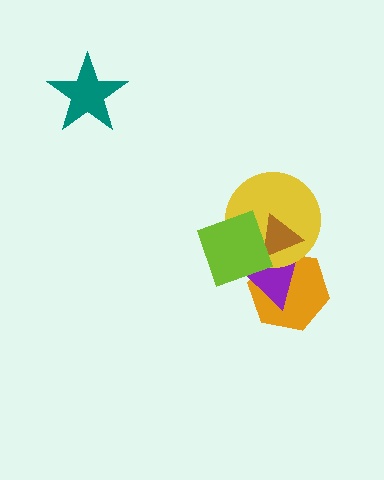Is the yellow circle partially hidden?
Yes, it is partially covered by another shape.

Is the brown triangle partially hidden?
Yes, it is partially covered by another shape.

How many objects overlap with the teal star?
0 objects overlap with the teal star.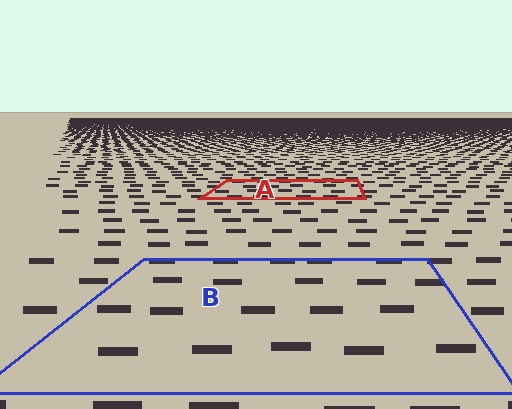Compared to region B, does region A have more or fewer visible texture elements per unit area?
Region A has more texture elements per unit area — they are packed more densely because it is farther away.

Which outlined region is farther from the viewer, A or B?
Region A is farther from the viewer — the texture elements inside it appear smaller and more densely packed.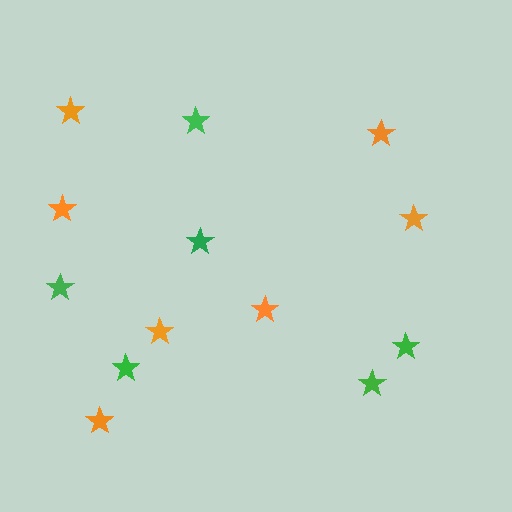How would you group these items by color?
There are 2 groups: one group of orange stars (7) and one group of green stars (6).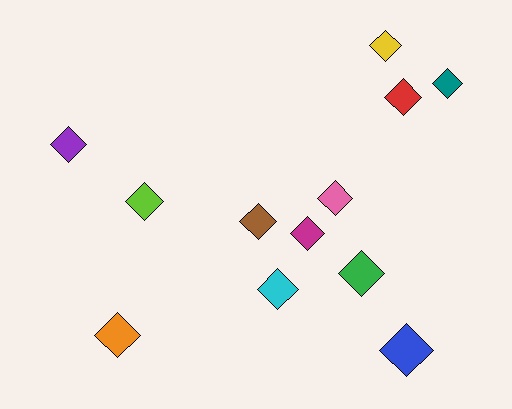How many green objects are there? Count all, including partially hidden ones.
There is 1 green object.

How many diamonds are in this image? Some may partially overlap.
There are 12 diamonds.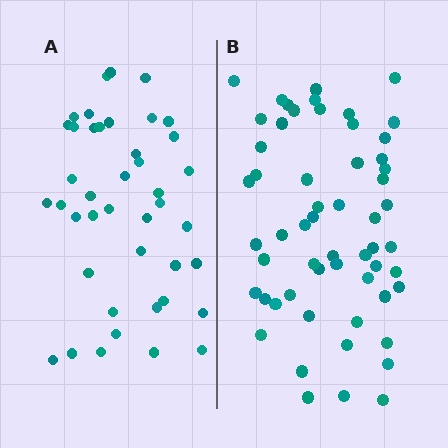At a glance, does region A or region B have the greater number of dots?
Region B (the right region) has more dots.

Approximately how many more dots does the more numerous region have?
Region B has approximately 15 more dots than region A.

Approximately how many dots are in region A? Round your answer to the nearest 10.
About 40 dots. (The exact count is 42, which rounds to 40.)